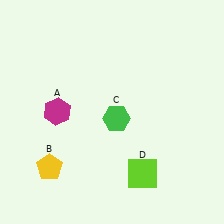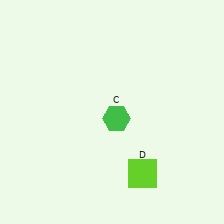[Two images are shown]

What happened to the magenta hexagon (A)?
The magenta hexagon (A) was removed in Image 2. It was in the top-left area of Image 1.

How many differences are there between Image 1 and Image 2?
There are 2 differences between the two images.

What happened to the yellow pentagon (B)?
The yellow pentagon (B) was removed in Image 2. It was in the bottom-left area of Image 1.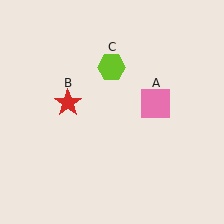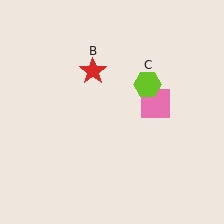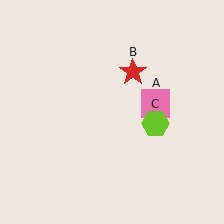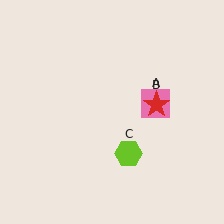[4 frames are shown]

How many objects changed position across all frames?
2 objects changed position: red star (object B), lime hexagon (object C).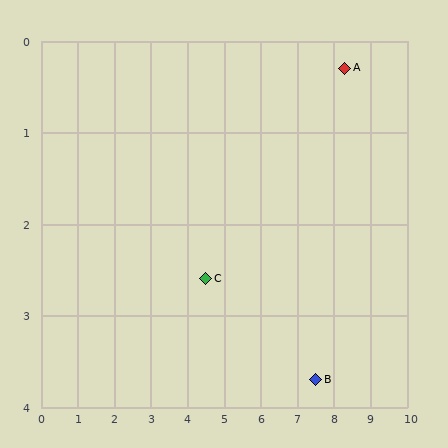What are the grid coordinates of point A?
Point A is at approximately (8.3, 0.3).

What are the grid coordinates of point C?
Point C is at approximately (4.5, 2.6).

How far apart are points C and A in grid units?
Points C and A are about 4.4 grid units apart.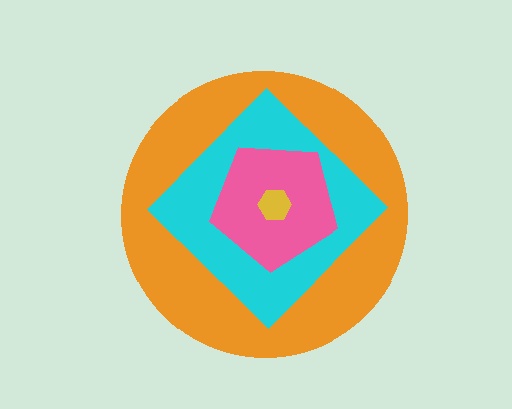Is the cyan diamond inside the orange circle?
Yes.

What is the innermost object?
The yellow hexagon.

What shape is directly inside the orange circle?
The cyan diamond.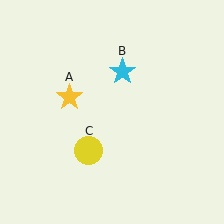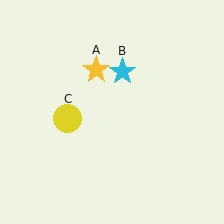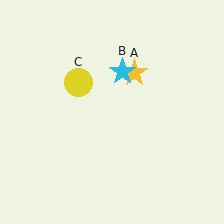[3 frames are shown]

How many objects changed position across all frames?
2 objects changed position: yellow star (object A), yellow circle (object C).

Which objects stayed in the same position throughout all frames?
Cyan star (object B) remained stationary.